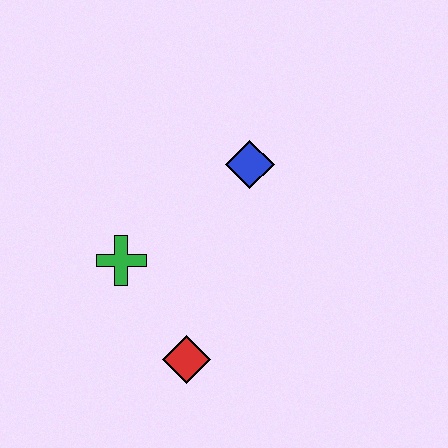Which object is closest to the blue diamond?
The green cross is closest to the blue diamond.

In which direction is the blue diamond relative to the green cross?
The blue diamond is to the right of the green cross.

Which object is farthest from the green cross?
The blue diamond is farthest from the green cross.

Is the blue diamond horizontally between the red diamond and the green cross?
No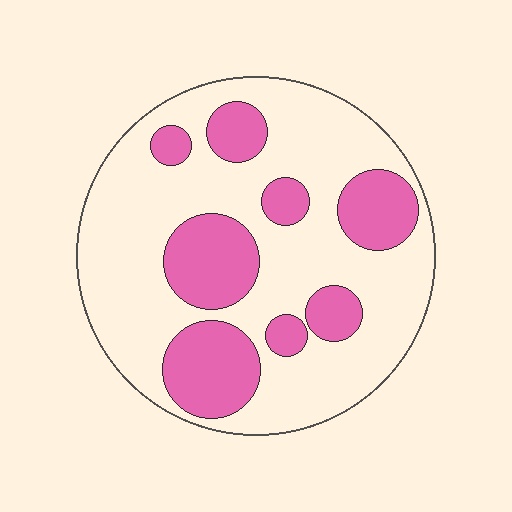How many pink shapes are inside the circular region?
8.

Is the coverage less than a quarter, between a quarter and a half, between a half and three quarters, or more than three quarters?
Between a quarter and a half.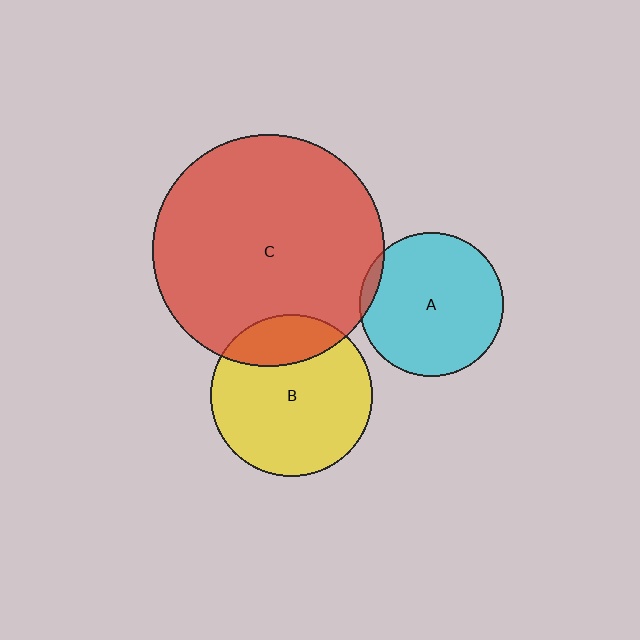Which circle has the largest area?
Circle C (red).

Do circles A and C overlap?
Yes.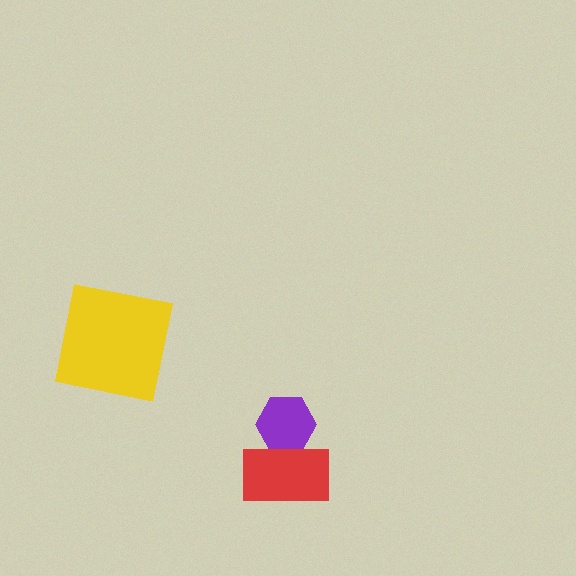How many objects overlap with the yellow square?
0 objects overlap with the yellow square.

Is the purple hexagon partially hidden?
Yes, it is partially covered by another shape.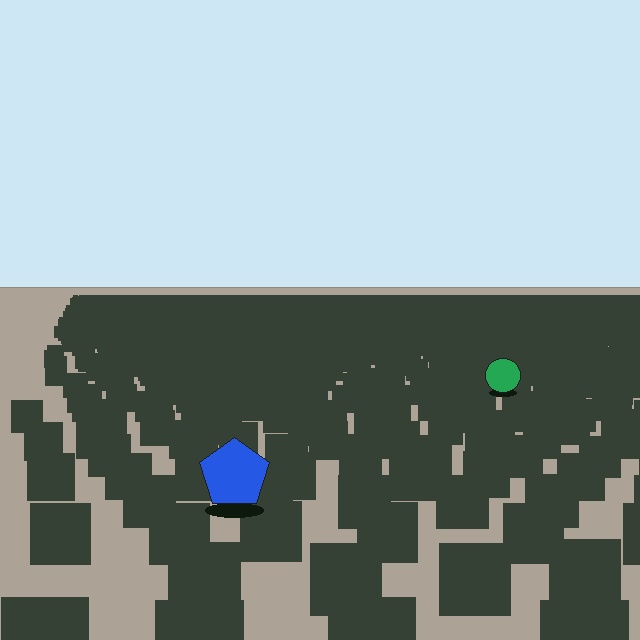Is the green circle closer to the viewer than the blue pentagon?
No. The blue pentagon is closer — you can tell from the texture gradient: the ground texture is coarser near it.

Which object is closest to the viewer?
The blue pentagon is closest. The texture marks near it are larger and more spread out.